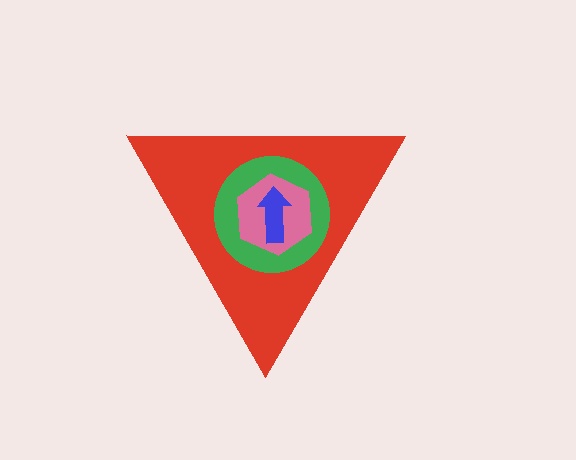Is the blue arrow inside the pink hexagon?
Yes.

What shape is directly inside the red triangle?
The green circle.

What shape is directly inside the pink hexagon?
The blue arrow.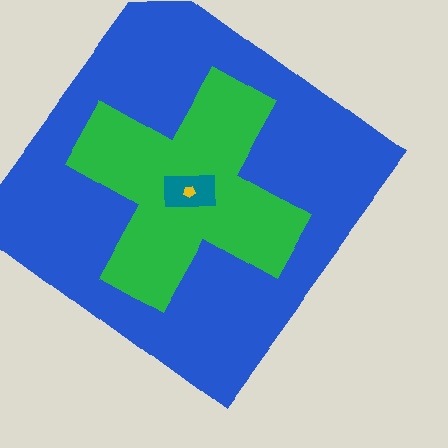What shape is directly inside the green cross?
The teal rectangle.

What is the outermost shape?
The blue diamond.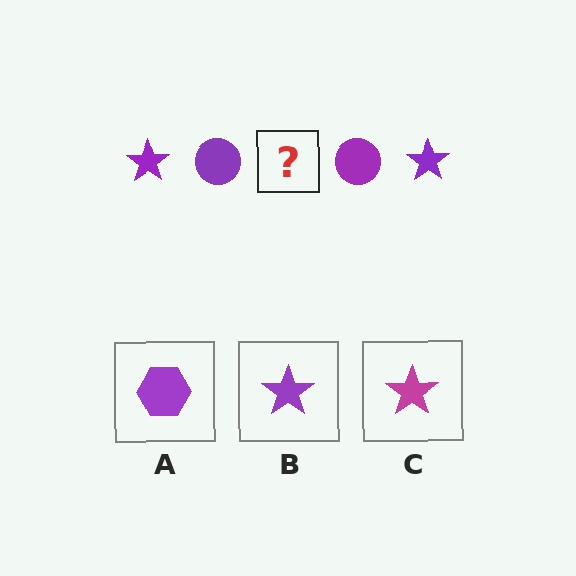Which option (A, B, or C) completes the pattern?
B.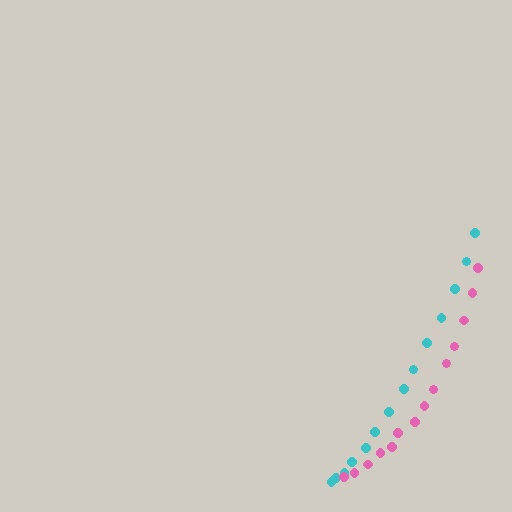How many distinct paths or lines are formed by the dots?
There are 2 distinct paths.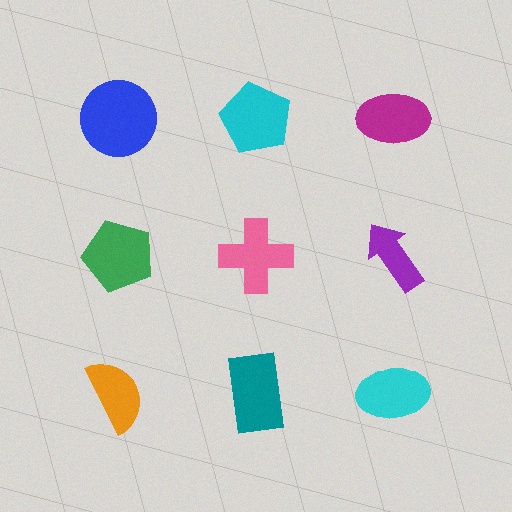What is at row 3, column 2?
A teal rectangle.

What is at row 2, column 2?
A pink cross.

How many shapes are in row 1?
3 shapes.